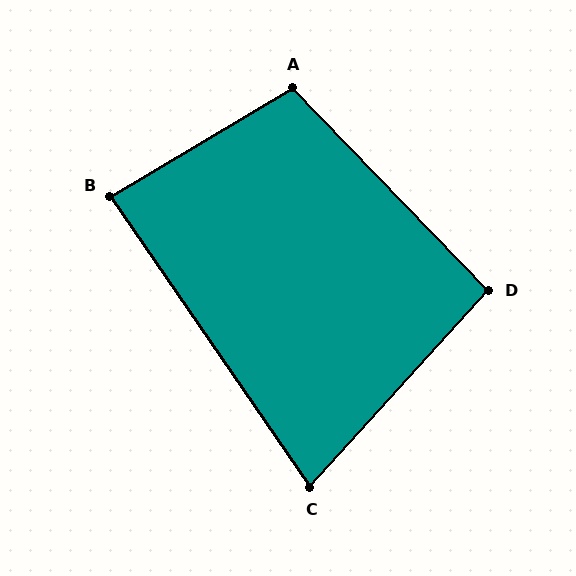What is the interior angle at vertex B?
Approximately 86 degrees (approximately right).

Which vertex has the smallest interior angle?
C, at approximately 77 degrees.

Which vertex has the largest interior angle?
A, at approximately 103 degrees.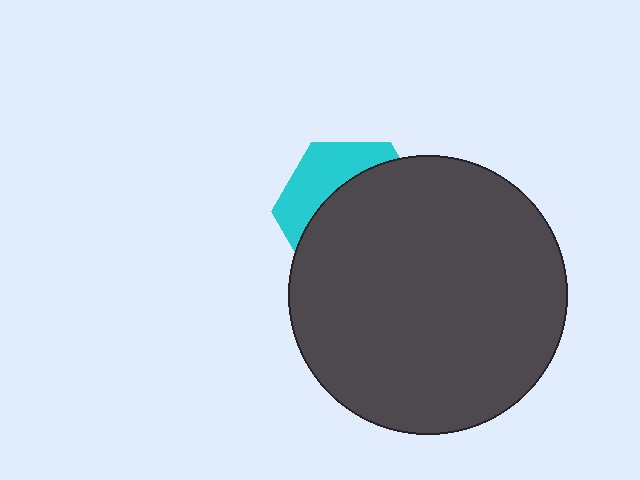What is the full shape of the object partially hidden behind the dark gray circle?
The partially hidden object is a cyan hexagon.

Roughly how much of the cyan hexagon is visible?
A small part of it is visible (roughly 33%).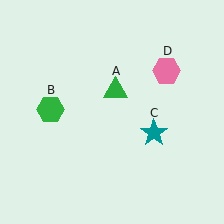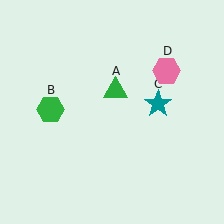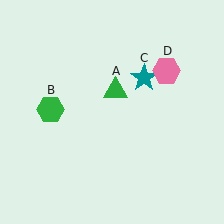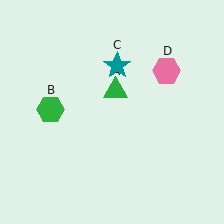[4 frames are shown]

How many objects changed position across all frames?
1 object changed position: teal star (object C).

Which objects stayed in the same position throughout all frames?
Green triangle (object A) and green hexagon (object B) and pink hexagon (object D) remained stationary.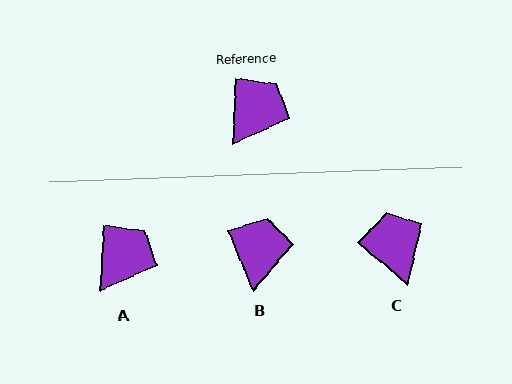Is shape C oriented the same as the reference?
No, it is off by about 53 degrees.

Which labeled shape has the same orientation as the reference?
A.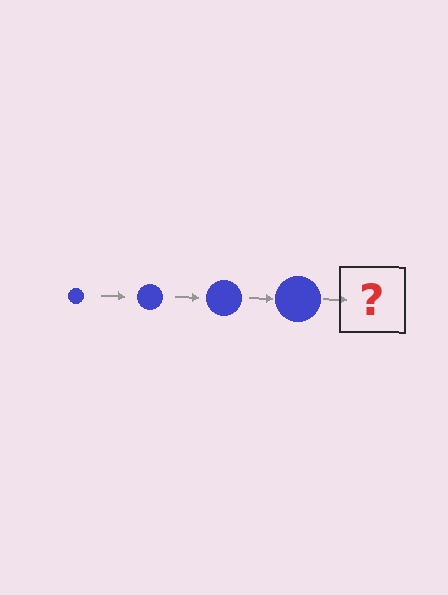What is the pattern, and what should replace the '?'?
The pattern is that the circle gets progressively larger each step. The '?' should be a blue circle, larger than the previous one.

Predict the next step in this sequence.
The next step is a blue circle, larger than the previous one.